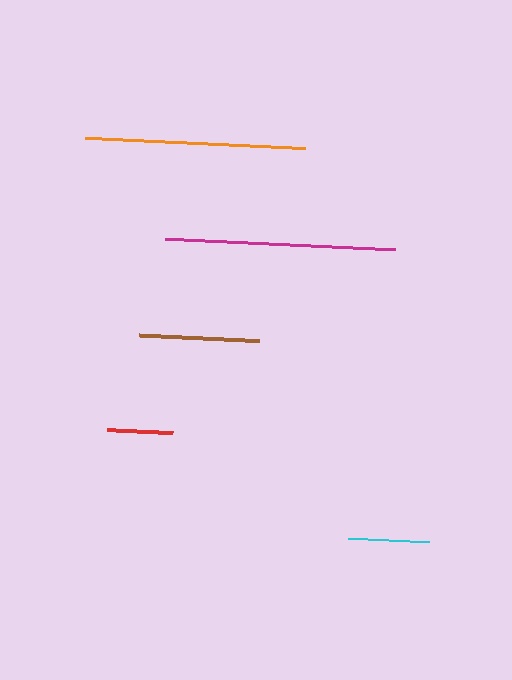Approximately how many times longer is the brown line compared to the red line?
The brown line is approximately 1.8 times the length of the red line.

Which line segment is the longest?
The magenta line is the longest at approximately 231 pixels.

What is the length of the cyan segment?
The cyan segment is approximately 81 pixels long.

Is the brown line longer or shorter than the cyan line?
The brown line is longer than the cyan line.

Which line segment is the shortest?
The red line is the shortest at approximately 66 pixels.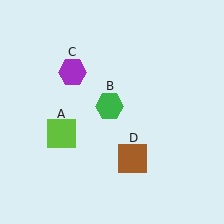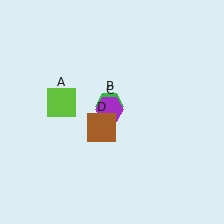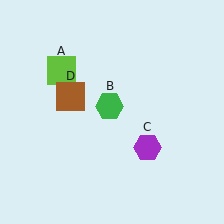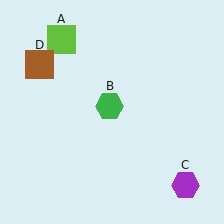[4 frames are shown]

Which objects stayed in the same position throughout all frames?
Green hexagon (object B) remained stationary.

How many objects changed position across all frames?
3 objects changed position: lime square (object A), purple hexagon (object C), brown square (object D).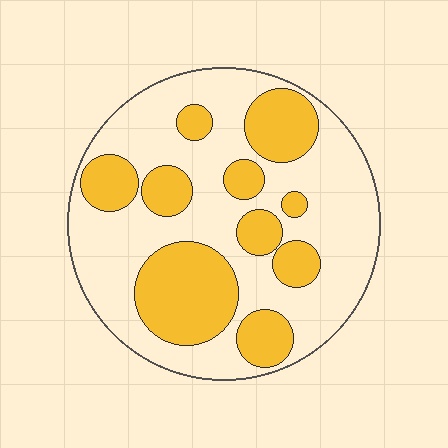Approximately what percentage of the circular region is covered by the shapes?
Approximately 35%.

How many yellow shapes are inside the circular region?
10.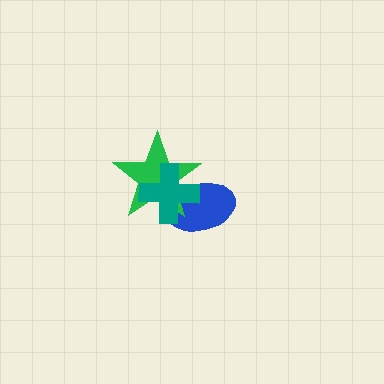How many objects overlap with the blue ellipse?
2 objects overlap with the blue ellipse.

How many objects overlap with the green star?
2 objects overlap with the green star.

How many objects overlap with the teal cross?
2 objects overlap with the teal cross.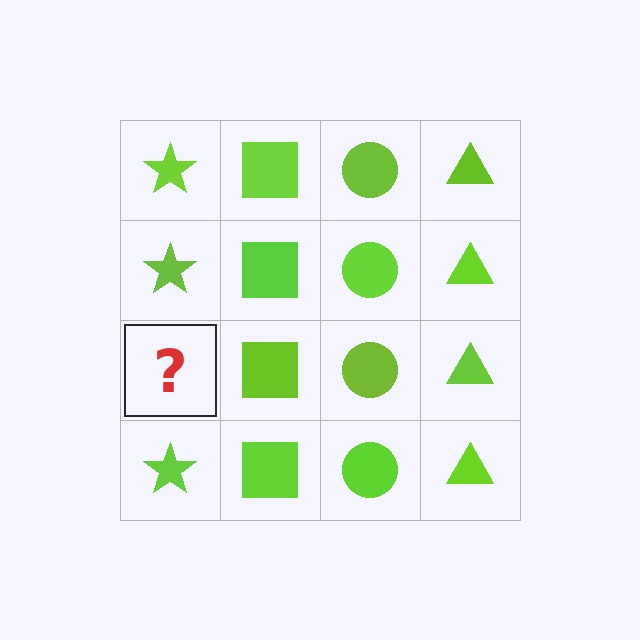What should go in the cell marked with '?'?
The missing cell should contain a lime star.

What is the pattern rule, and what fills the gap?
The rule is that each column has a consistent shape. The gap should be filled with a lime star.